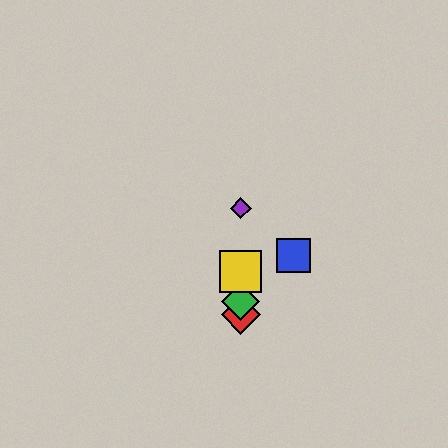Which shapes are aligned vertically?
The red diamond, the green diamond, the yellow square, the purple diamond are aligned vertically.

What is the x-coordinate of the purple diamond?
The purple diamond is at x≈241.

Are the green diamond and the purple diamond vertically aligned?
Yes, both are at x≈241.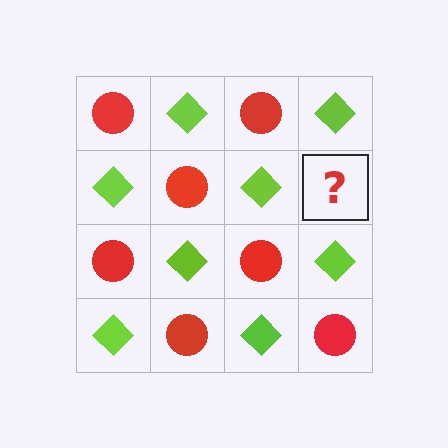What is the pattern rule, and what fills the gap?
The rule is that it alternates red circle and lime diamond in a checkerboard pattern. The gap should be filled with a red circle.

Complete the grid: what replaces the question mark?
The question mark should be replaced with a red circle.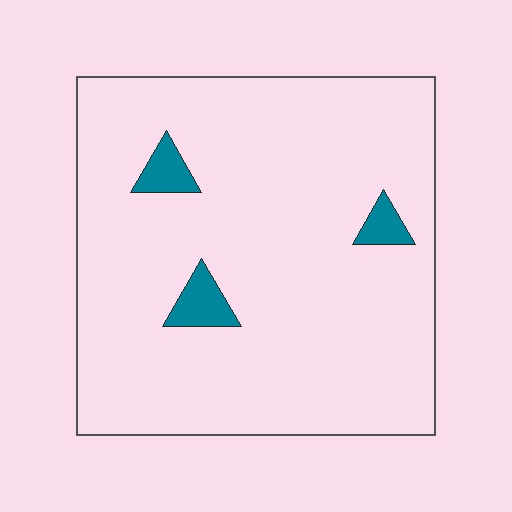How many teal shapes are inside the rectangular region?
3.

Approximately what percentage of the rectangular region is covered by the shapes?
Approximately 5%.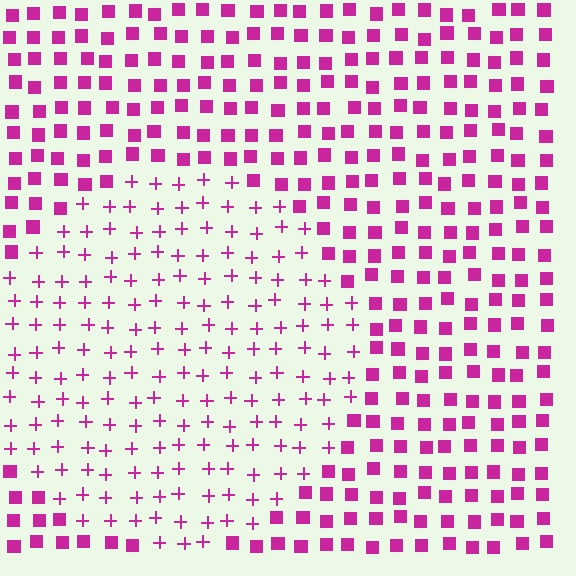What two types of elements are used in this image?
The image uses plus signs inside the circle region and squares outside it.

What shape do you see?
I see a circle.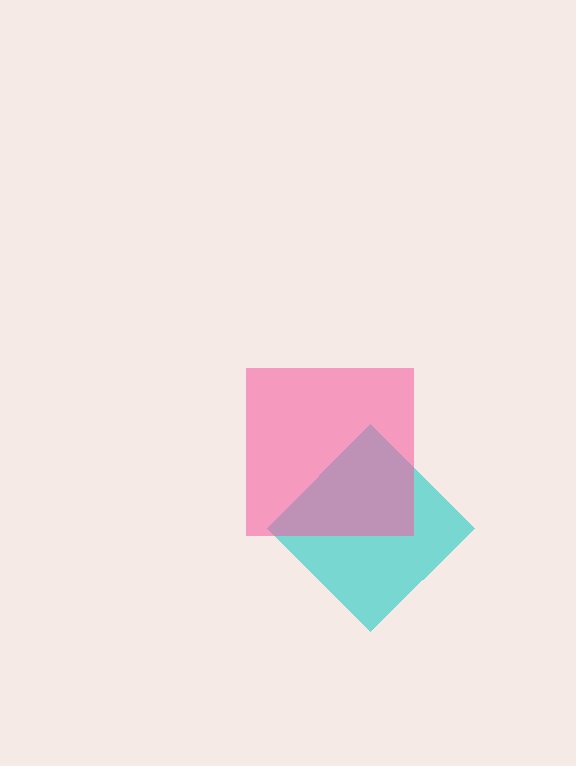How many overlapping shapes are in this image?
There are 2 overlapping shapes in the image.